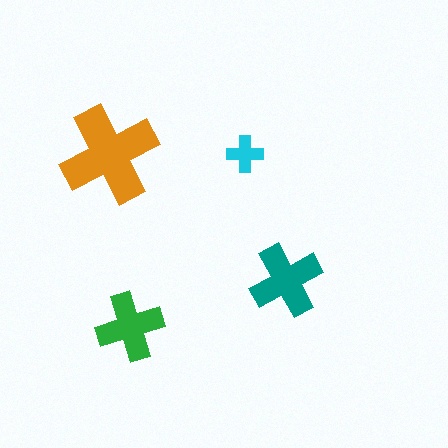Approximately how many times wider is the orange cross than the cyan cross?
About 2.5 times wider.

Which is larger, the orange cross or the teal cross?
The orange one.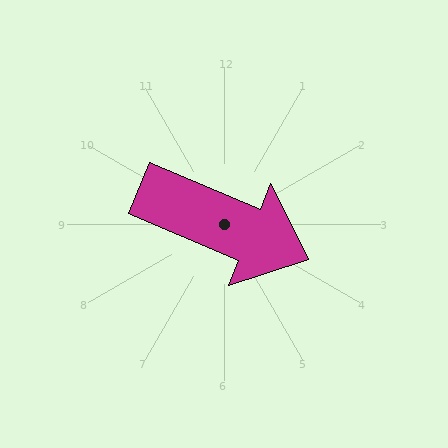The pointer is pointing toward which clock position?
Roughly 4 o'clock.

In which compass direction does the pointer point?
Southeast.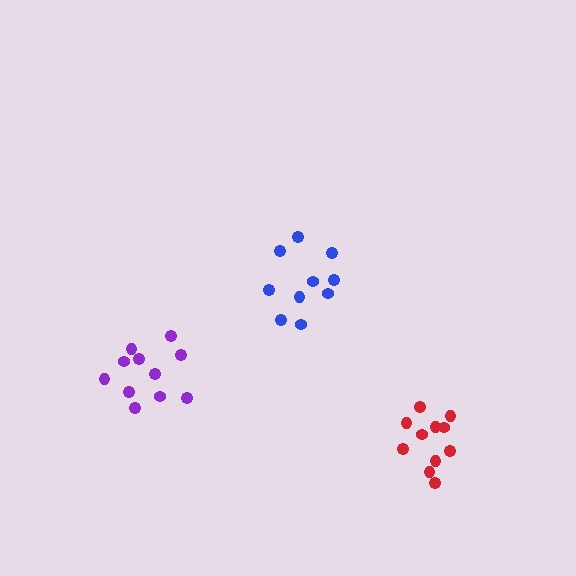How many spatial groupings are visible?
There are 3 spatial groupings.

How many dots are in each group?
Group 1: 10 dots, Group 2: 11 dots, Group 3: 11 dots (32 total).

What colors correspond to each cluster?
The clusters are colored: blue, red, purple.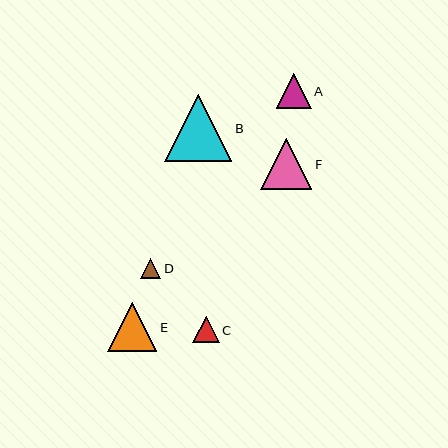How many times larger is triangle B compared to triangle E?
Triangle B is approximately 1.4 times the size of triangle E.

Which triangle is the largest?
Triangle B is the largest with a size of approximately 67 pixels.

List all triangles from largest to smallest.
From largest to smallest: B, F, E, A, C, D.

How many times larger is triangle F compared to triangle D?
Triangle F is approximately 2.5 times the size of triangle D.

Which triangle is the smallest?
Triangle D is the smallest with a size of approximately 20 pixels.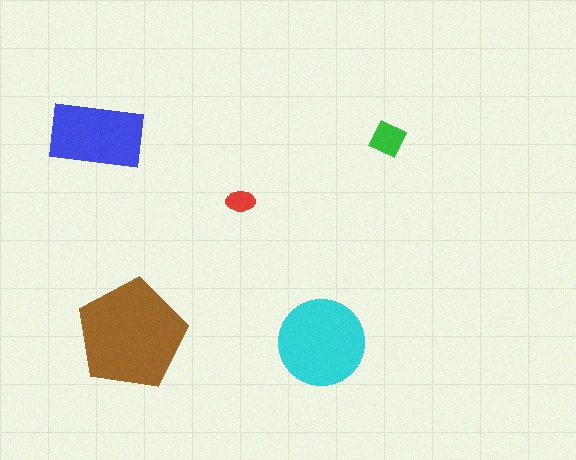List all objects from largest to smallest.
The brown pentagon, the cyan circle, the blue rectangle, the green diamond, the red ellipse.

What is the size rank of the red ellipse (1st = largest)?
5th.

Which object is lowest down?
The cyan circle is bottommost.